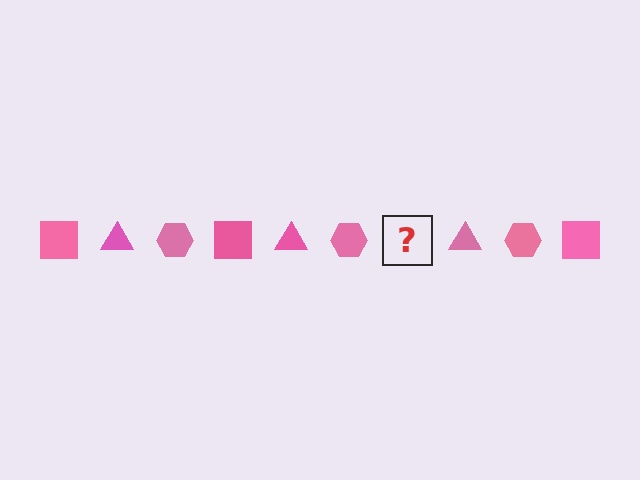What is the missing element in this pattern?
The missing element is a pink square.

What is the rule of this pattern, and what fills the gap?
The rule is that the pattern cycles through square, triangle, hexagon shapes in pink. The gap should be filled with a pink square.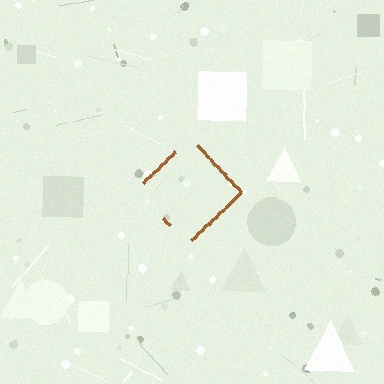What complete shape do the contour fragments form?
The contour fragments form a diamond.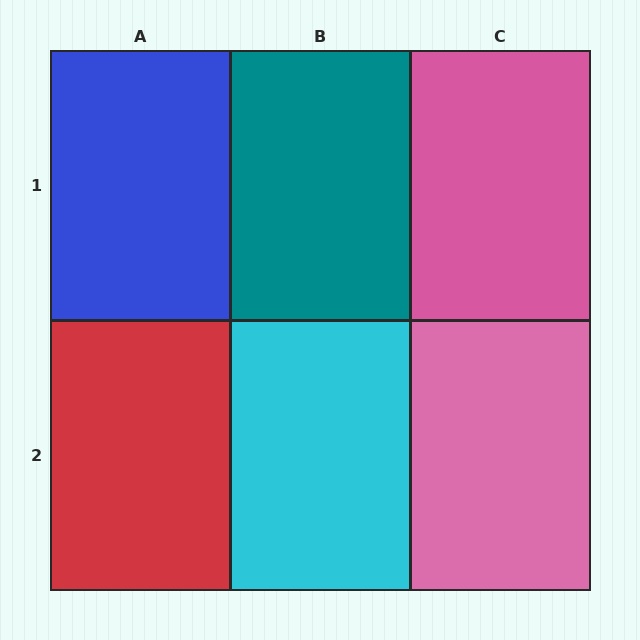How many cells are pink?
2 cells are pink.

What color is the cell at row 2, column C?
Pink.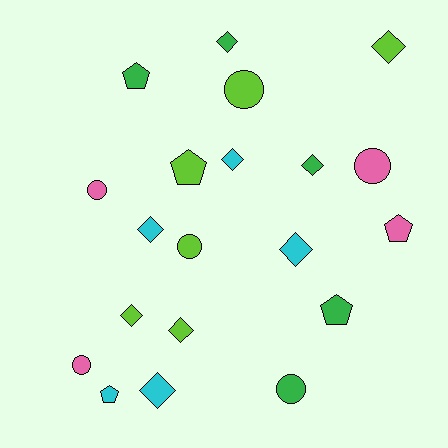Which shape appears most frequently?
Diamond, with 9 objects.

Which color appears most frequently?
Lime, with 6 objects.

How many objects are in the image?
There are 20 objects.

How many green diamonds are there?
There are 2 green diamonds.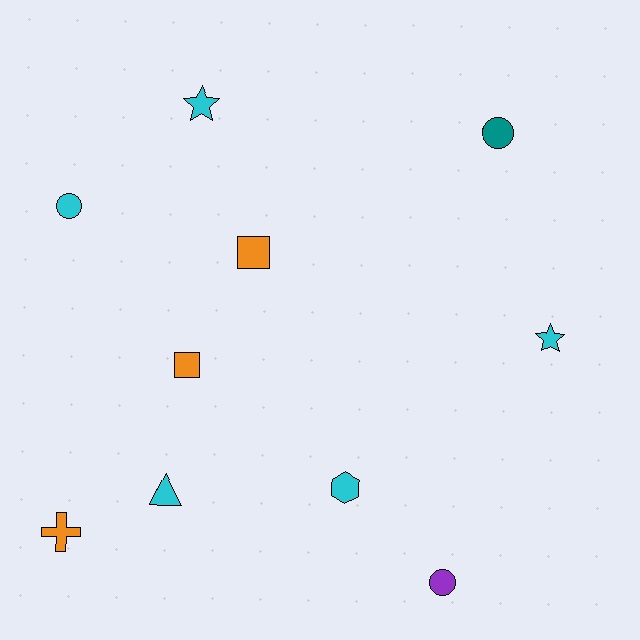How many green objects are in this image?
There are no green objects.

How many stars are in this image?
There are 2 stars.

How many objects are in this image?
There are 10 objects.